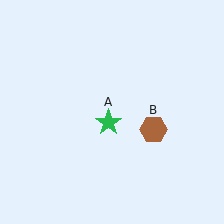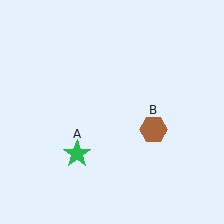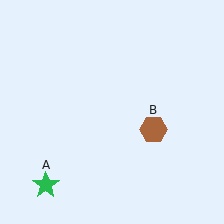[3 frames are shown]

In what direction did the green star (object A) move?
The green star (object A) moved down and to the left.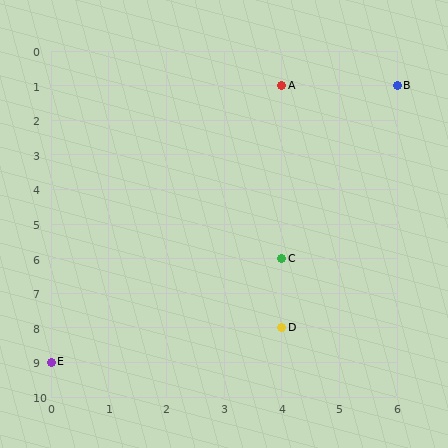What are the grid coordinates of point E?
Point E is at grid coordinates (0, 9).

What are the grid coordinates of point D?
Point D is at grid coordinates (4, 8).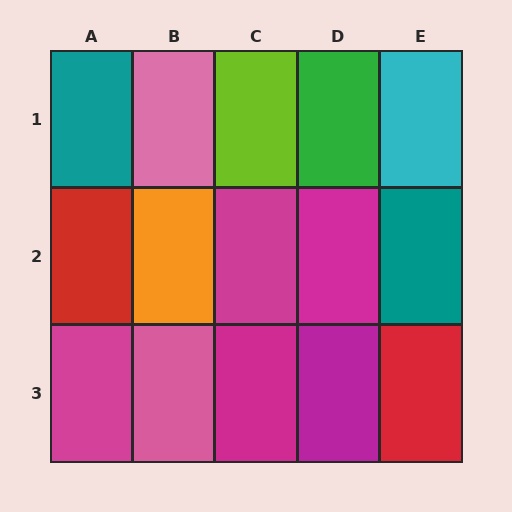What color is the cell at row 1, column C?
Lime.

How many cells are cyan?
1 cell is cyan.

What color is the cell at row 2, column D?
Magenta.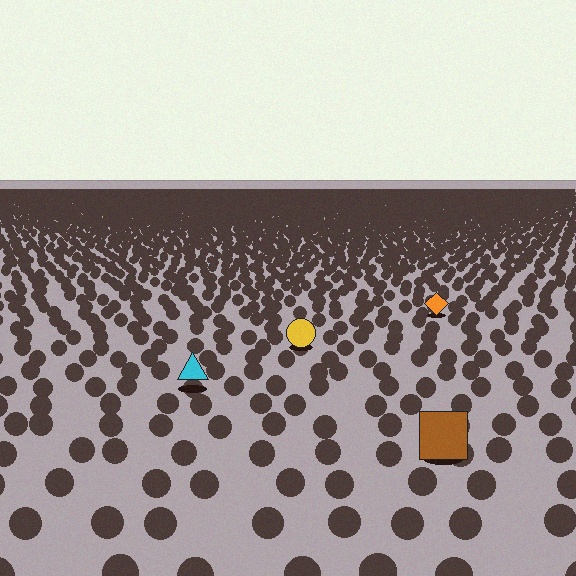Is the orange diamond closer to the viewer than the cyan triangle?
No. The cyan triangle is closer — you can tell from the texture gradient: the ground texture is coarser near it.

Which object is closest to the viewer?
The brown square is closest. The texture marks near it are larger and more spread out.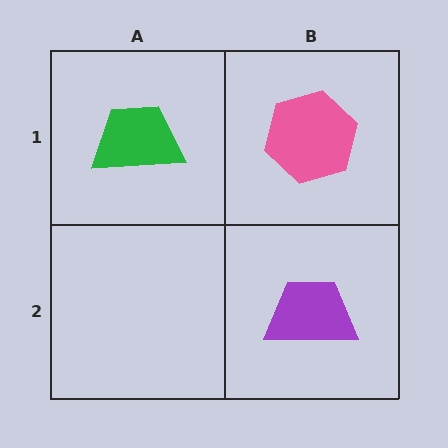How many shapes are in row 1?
2 shapes.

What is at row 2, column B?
A purple trapezoid.